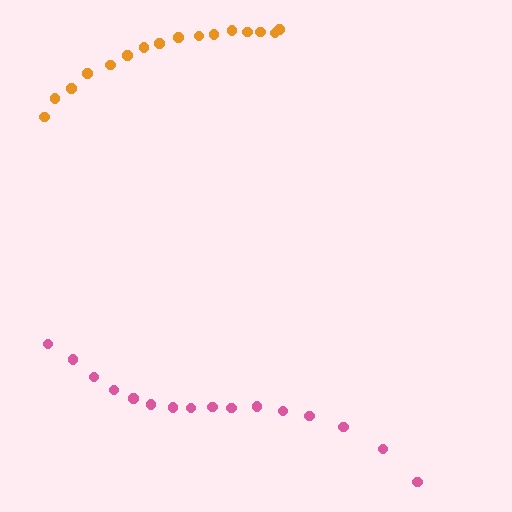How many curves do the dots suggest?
There are 2 distinct paths.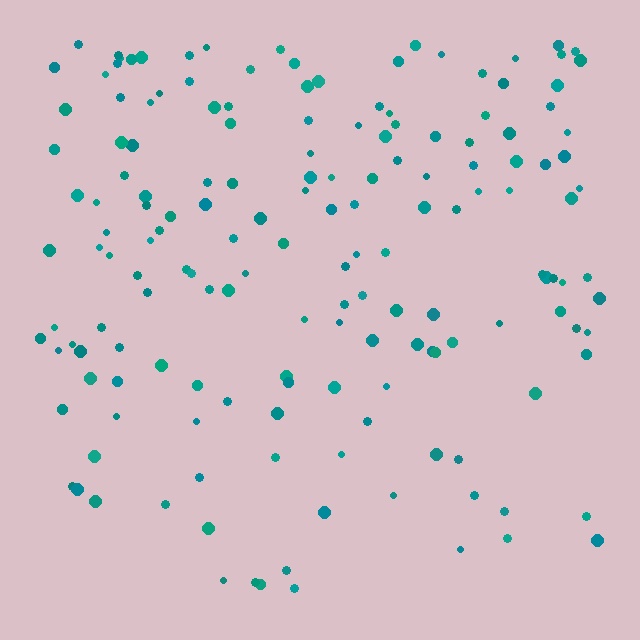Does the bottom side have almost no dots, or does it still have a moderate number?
Still a moderate number, just noticeably fewer than the top.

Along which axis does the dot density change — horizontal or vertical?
Vertical.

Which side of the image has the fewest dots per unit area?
The bottom.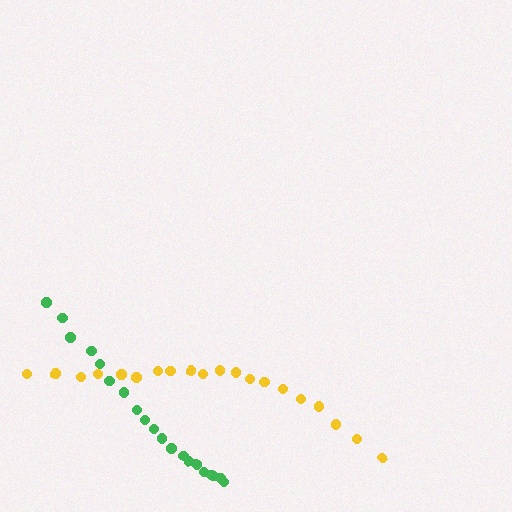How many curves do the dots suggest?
There are 2 distinct paths.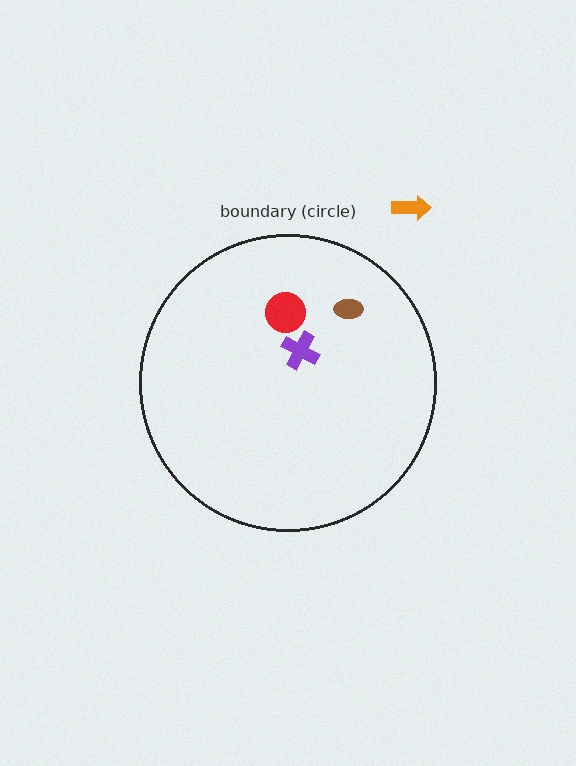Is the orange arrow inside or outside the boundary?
Outside.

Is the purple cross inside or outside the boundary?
Inside.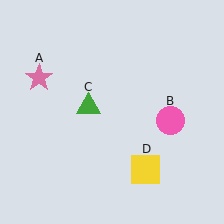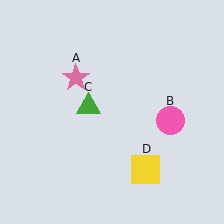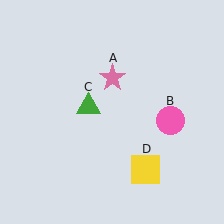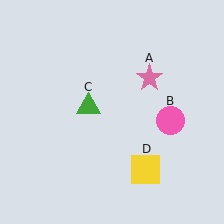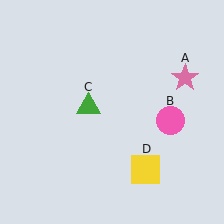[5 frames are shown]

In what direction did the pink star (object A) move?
The pink star (object A) moved right.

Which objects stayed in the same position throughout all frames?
Pink circle (object B) and green triangle (object C) and yellow square (object D) remained stationary.